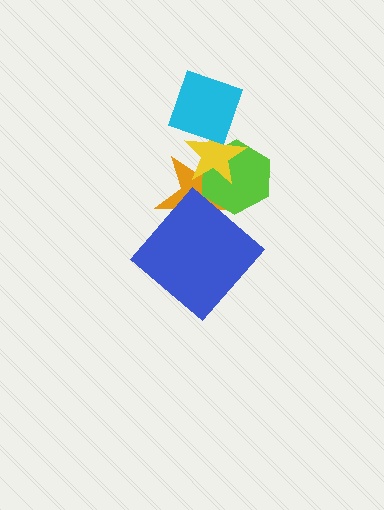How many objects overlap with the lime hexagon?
2 objects overlap with the lime hexagon.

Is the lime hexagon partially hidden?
Yes, it is partially covered by another shape.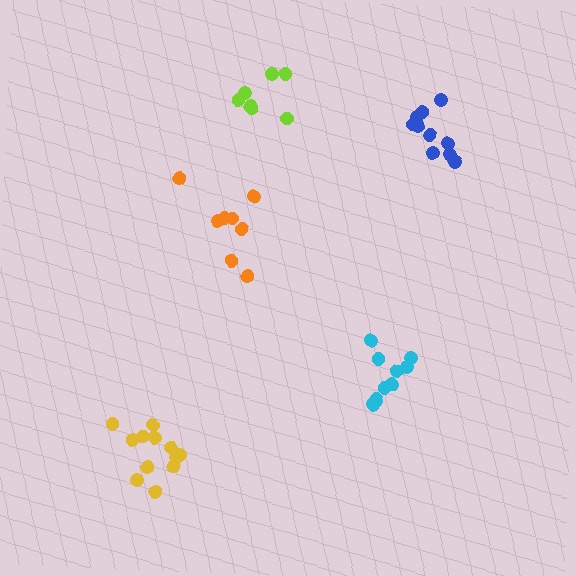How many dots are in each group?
Group 1: 12 dots, Group 2: 8 dots, Group 3: 10 dots, Group 4: 10 dots, Group 5: 7 dots (47 total).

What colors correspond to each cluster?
The clusters are colored: yellow, orange, cyan, blue, lime.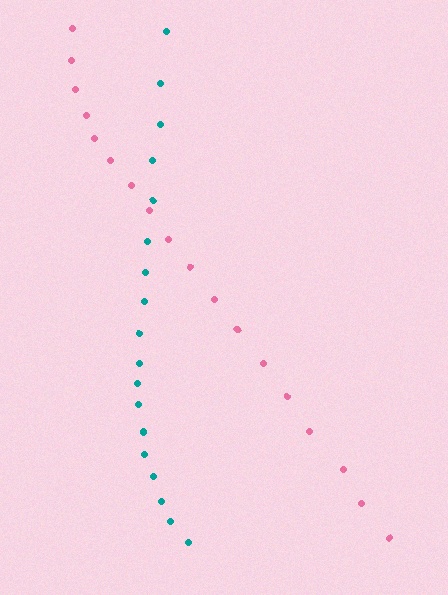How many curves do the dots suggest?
There are 2 distinct paths.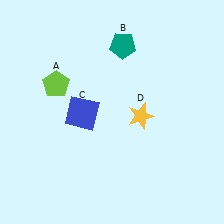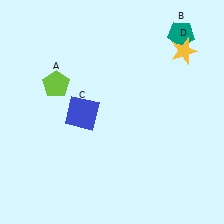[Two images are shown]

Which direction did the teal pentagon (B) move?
The teal pentagon (B) moved right.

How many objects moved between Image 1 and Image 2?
2 objects moved between the two images.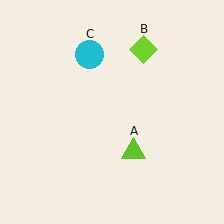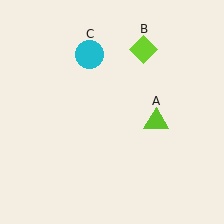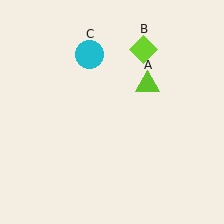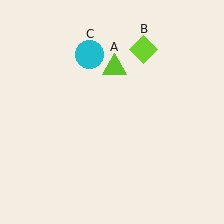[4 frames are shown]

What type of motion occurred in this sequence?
The lime triangle (object A) rotated counterclockwise around the center of the scene.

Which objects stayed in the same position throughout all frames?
Lime diamond (object B) and cyan circle (object C) remained stationary.